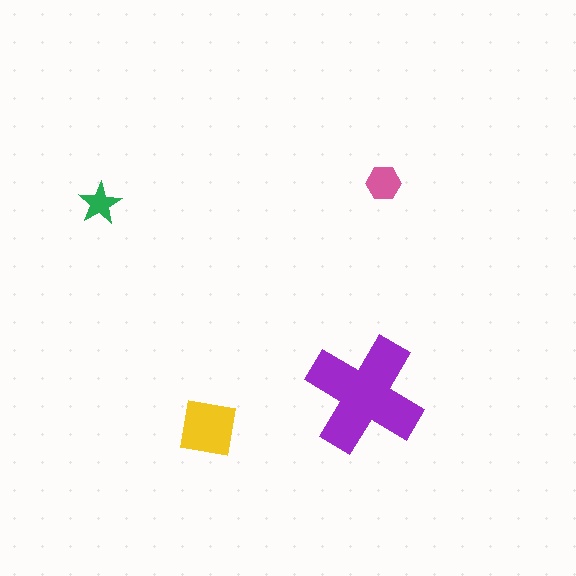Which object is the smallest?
The green star.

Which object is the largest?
The purple cross.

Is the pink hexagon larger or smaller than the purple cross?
Smaller.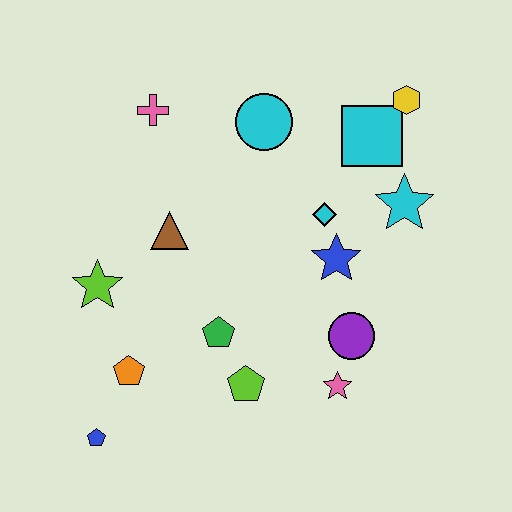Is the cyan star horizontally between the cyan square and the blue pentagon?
No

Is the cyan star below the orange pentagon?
No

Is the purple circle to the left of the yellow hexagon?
Yes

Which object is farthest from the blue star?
The blue pentagon is farthest from the blue star.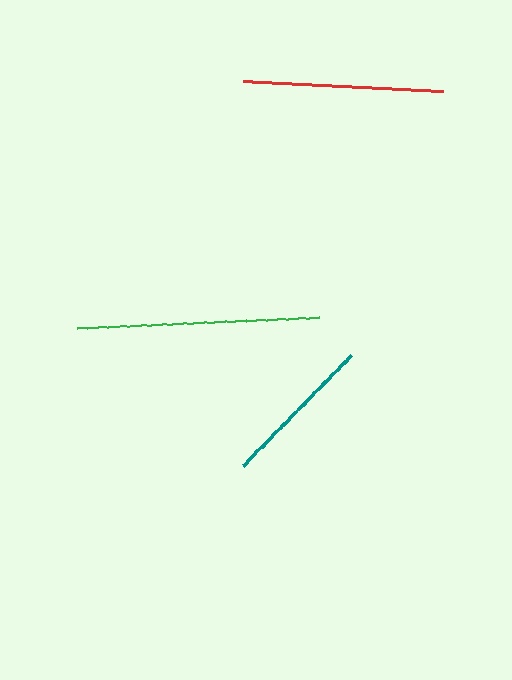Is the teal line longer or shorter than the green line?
The green line is longer than the teal line.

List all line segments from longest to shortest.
From longest to shortest: green, red, teal.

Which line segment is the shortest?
The teal line is the shortest at approximately 155 pixels.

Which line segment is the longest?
The green line is the longest at approximately 242 pixels.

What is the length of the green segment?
The green segment is approximately 242 pixels long.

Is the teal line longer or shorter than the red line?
The red line is longer than the teal line.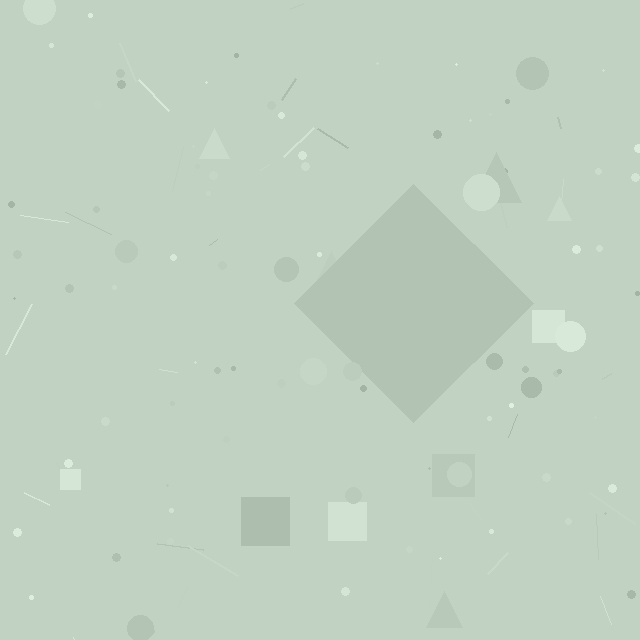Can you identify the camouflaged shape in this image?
The camouflaged shape is a diamond.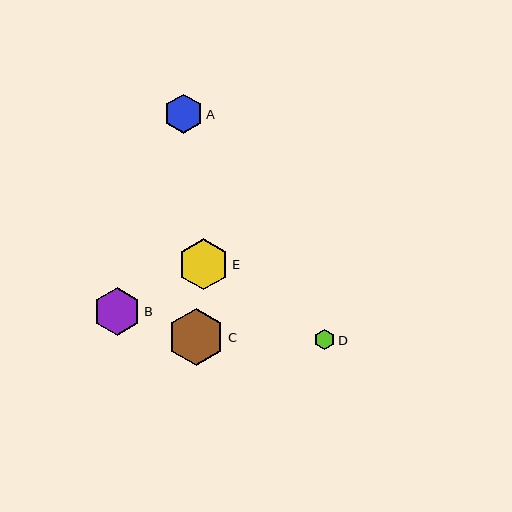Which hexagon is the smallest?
Hexagon D is the smallest with a size of approximately 20 pixels.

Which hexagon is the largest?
Hexagon C is the largest with a size of approximately 57 pixels.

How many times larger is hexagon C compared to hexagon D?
Hexagon C is approximately 2.8 times the size of hexagon D.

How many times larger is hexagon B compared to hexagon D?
Hexagon B is approximately 2.4 times the size of hexagon D.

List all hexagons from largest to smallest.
From largest to smallest: C, E, B, A, D.